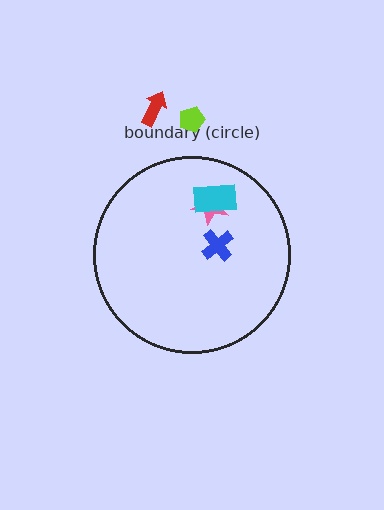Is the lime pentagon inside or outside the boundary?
Outside.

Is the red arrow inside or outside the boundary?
Outside.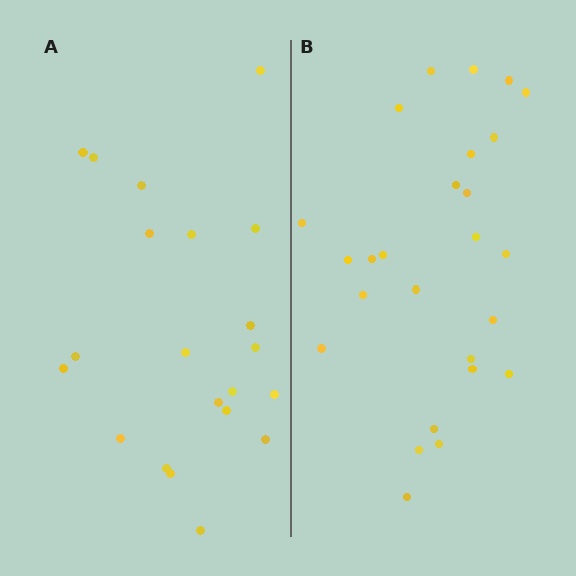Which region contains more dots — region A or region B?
Region B (the right region) has more dots.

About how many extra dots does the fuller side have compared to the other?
Region B has about 5 more dots than region A.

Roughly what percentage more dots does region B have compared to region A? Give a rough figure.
About 25% more.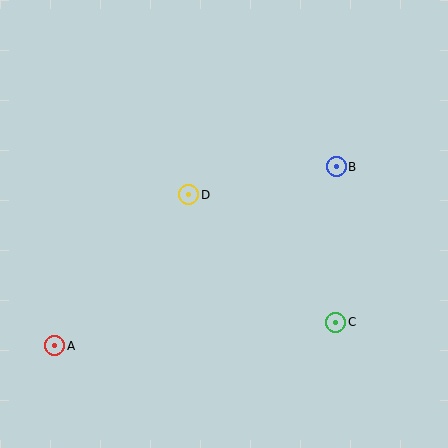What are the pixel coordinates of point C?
Point C is at (336, 322).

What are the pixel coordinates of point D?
Point D is at (189, 195).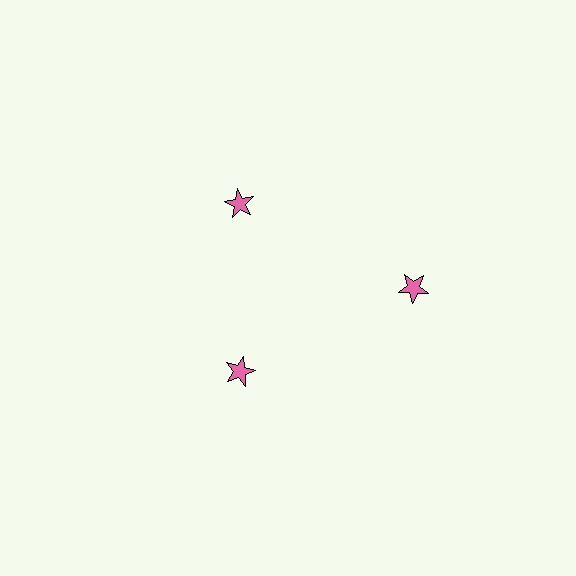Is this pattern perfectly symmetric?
No. The 3 pink stars are arranged in a ring, but one element near the 3 o'clock position is pushed outward from the center, breaking the 3-fold rotational symmetry.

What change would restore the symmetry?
The symmetry would be restored by moving it inward, back onto the ring so that all 3 stars sit at equal angles and equal distance from the center.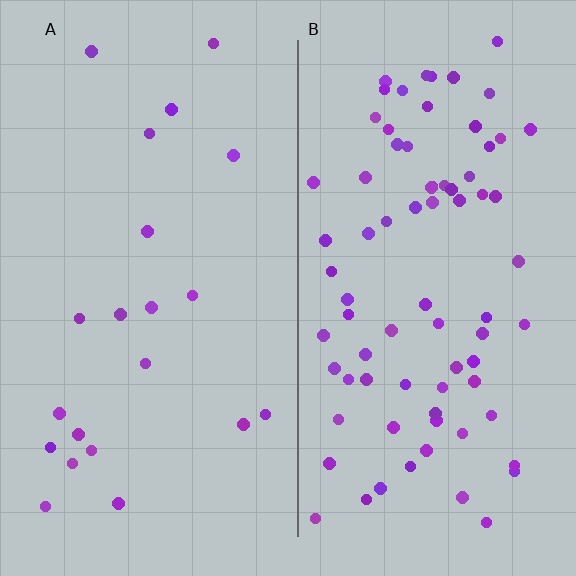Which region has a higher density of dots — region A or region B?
B (the right).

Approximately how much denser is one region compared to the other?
Approximately 3.7× — region B over region A.